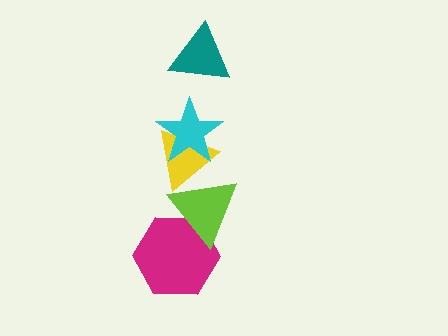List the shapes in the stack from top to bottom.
From top to bottom: the teal triangle, the cyan star, the yellow triangle, the lime triangle, the magenta hexagon.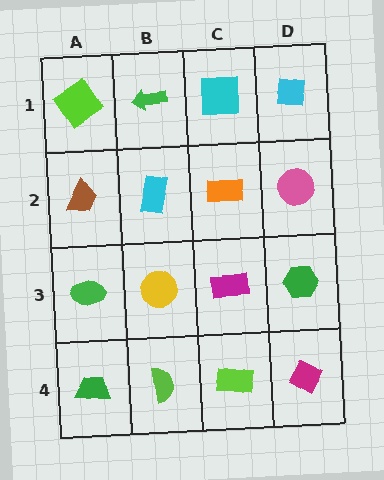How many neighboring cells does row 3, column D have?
3.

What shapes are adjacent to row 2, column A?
A lime diamond (row 1, column A), a green ellipse (row 3, column A), a cyan rectangle (row 2, column B).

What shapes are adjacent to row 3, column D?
A pink circle (row 2, column D), a magenta diamond (row 4, column D), a magenta rectangle (row 3, column C).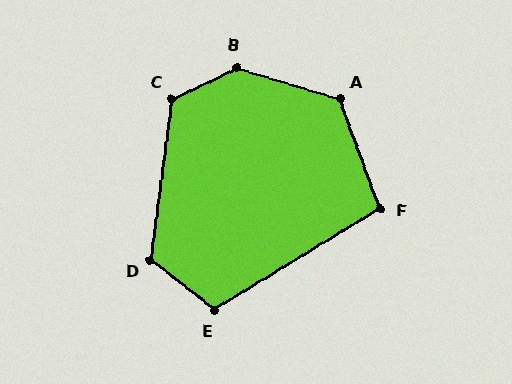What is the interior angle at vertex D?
Approximately 121 degrees (obtuse).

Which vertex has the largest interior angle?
B, at approximately 138 degrees.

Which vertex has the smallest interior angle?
F, at approximately 102 degrees.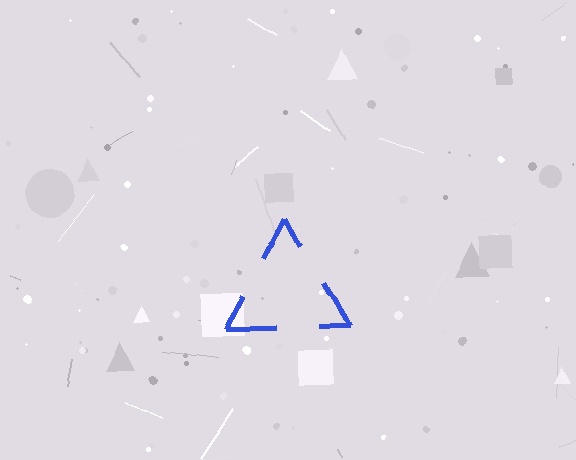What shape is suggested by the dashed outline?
The dashed outline suggests a triangle.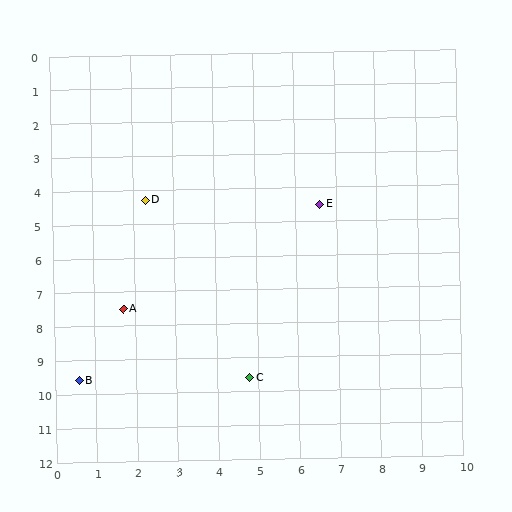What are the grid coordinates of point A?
Point A is at approximately (1.7, 7.5).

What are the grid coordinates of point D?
Point D is at approximately (2.3, 4.3).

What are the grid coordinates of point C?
Point C is at approximately (4.8, 9.6).